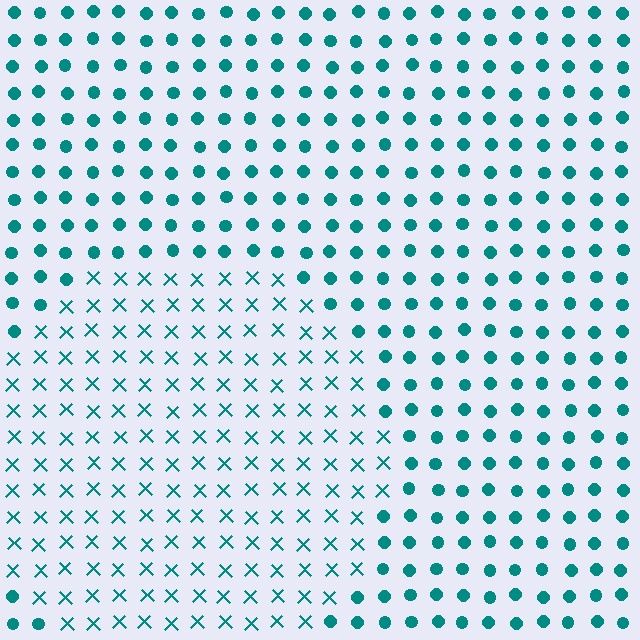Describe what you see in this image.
The image is filled with small teal elements arranged in a uniform grid. A circle-shaped region contains X marks, while the surrounding area contains circles. The boundary is defined purely by the change in element shape.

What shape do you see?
I see a circle.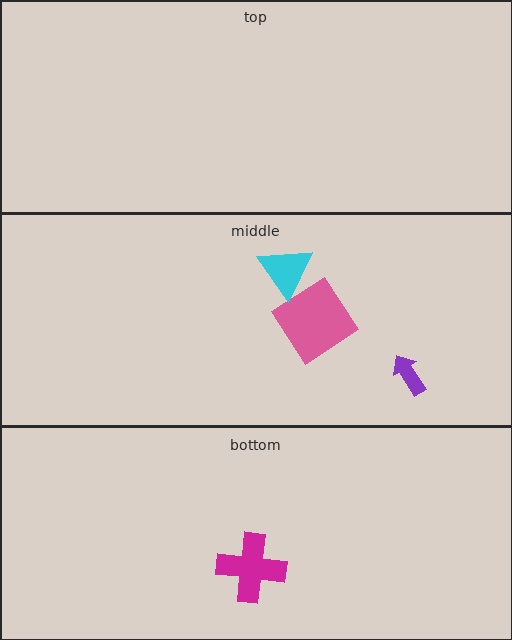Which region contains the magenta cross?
The bottom region.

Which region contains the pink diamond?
The middle region.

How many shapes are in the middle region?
3.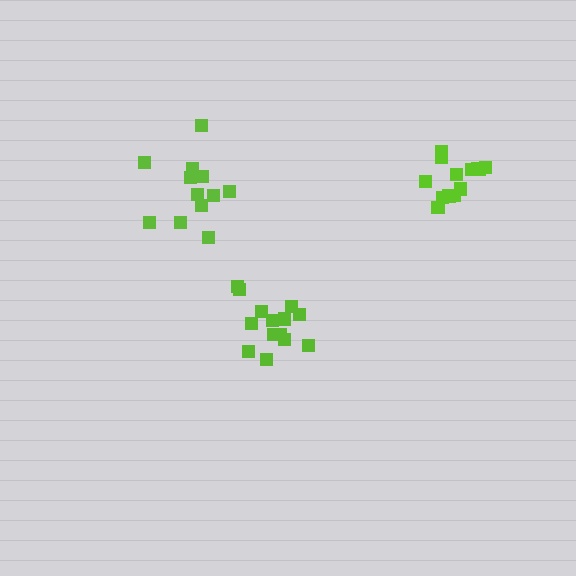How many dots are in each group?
Group 1: 16 dots, Group 2: 13 dots, Group 3: 12 dots (41 total).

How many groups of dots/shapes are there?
There are 3 groups.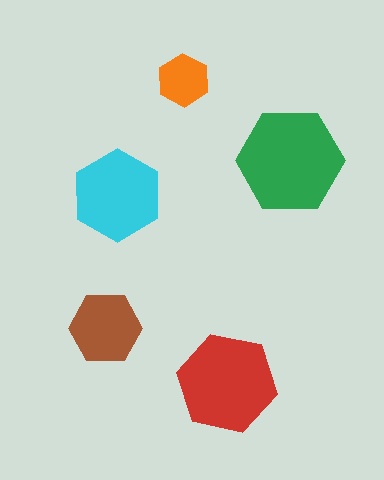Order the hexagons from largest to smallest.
the green one, the red one, the cyan one, the brown one, the orange one.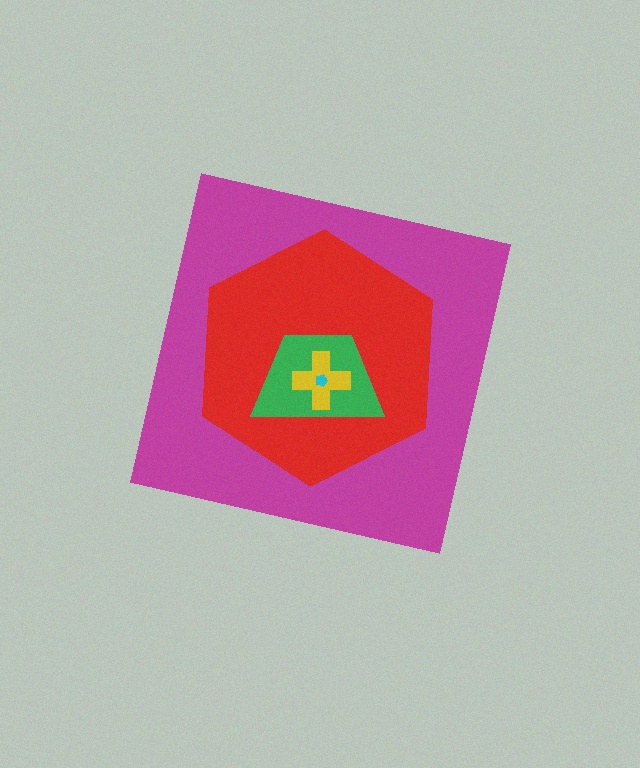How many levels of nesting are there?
5.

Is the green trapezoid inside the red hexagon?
Yes.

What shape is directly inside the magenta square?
The red hexagon.